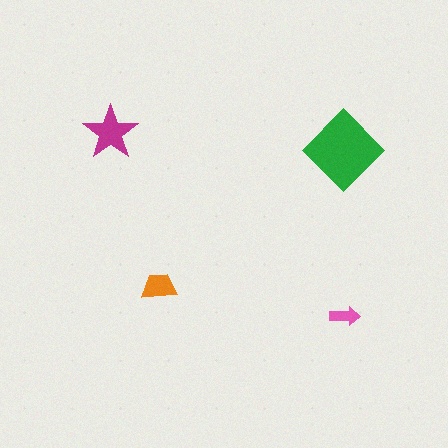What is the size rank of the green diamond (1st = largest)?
1st.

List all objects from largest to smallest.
The green diamond, the magenta star, the orange trapezoid, the pink arrow.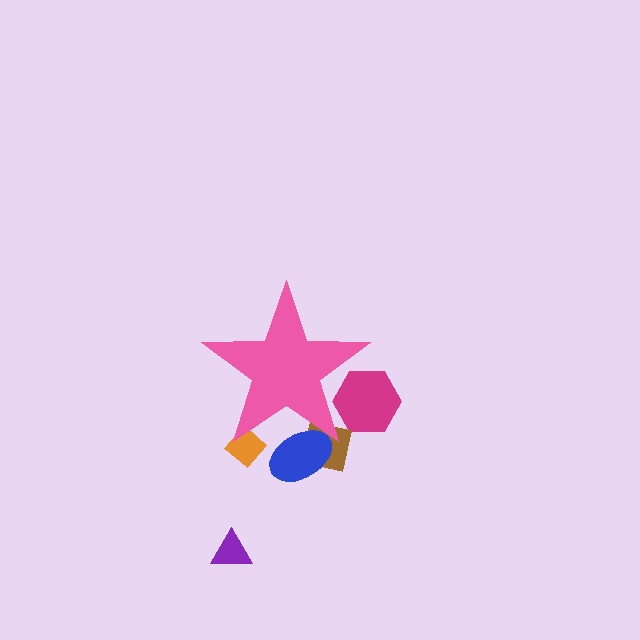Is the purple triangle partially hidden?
No, the purple triangle is fully visible.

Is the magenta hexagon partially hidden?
Yes, the magenta hexagon is partially hidden behind the pink star.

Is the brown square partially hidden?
Yes, the brown square is partially hidden behind the pink star.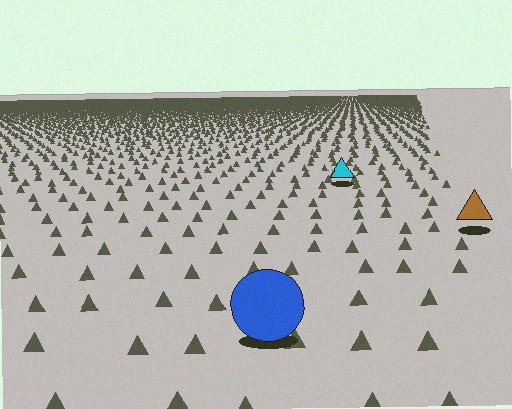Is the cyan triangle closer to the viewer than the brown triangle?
No. The brown triangle is closer — you can tell from the texture gradient: the ground texture is coarser near it.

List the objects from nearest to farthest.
From nearest to farthest: the blue circle, the brown triangle, the cyan triangle.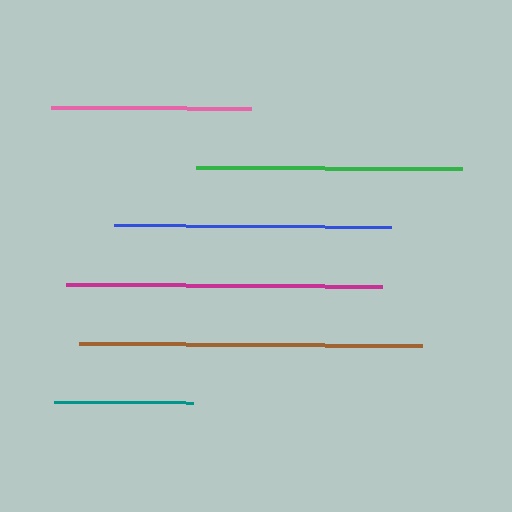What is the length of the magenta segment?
The magenta segment is approximately 316 pixels long.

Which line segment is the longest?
The brown line is the longest at approximately 343 pixels.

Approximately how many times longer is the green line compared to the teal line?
The green line is approximately 1.9 times the length of the teal line.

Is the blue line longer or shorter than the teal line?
The blue line is longer than the teal line.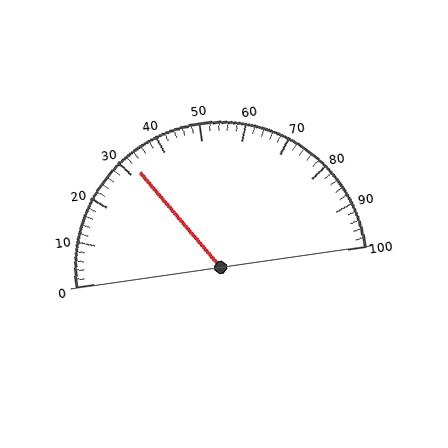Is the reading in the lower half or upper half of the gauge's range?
The reading is in the lower half of the range (0 to 100).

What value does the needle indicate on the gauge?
The needle indicates approximately 32.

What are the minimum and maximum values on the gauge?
The gauge ranges from 0 to 100.